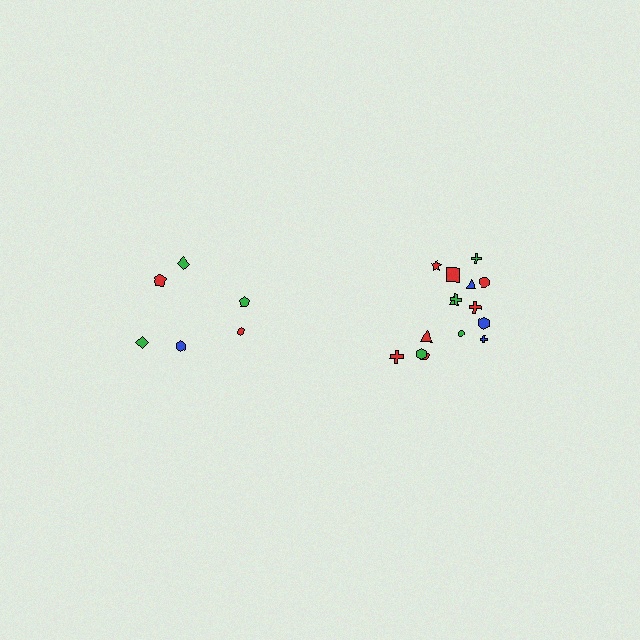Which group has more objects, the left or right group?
The right group.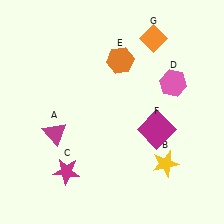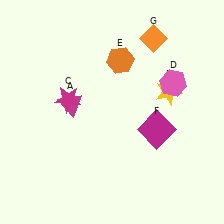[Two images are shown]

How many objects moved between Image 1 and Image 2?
3 objects moved between the two images.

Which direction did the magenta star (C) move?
The magenta star (C) moved up.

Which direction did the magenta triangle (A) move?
The magenta triangle (A) moved up.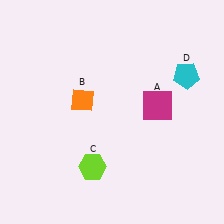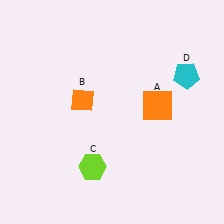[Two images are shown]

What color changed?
The square (A) changed from magenta in Image 1 to orange in Image 2.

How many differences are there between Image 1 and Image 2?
There is 1 difference between the two images.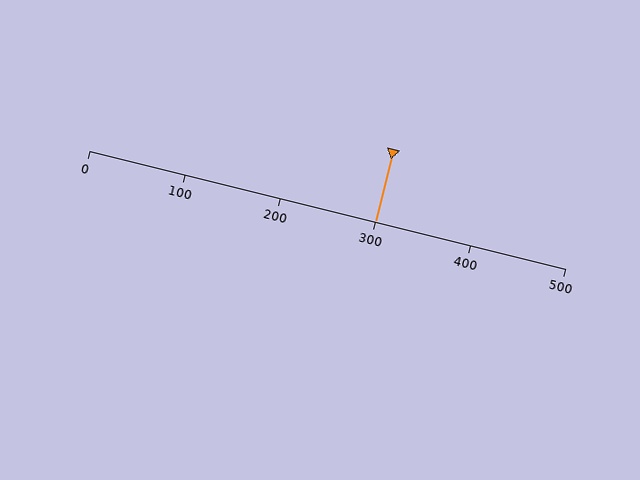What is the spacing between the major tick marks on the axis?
The major ticks are spaced 100 apart.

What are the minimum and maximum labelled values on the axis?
The axis runs from 0 to 500.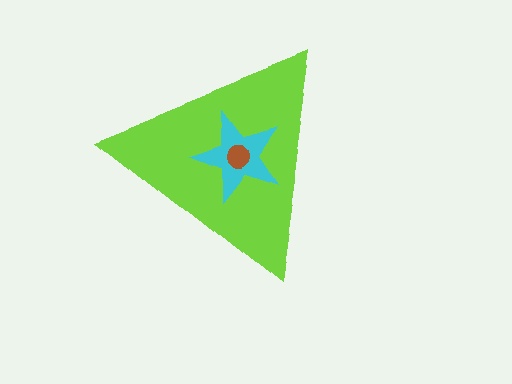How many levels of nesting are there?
3.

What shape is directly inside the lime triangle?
The cyan star.